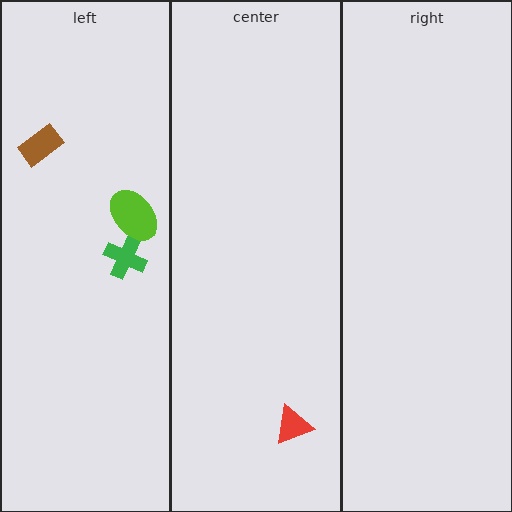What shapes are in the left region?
The green cross, the lime ellipse, the brown rectangle.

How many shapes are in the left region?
3.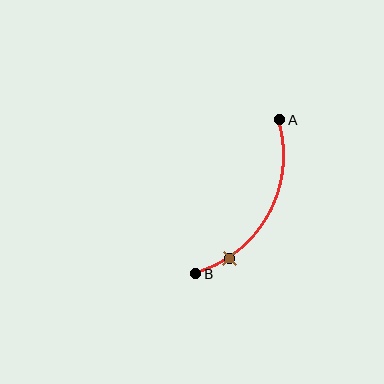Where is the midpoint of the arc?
The arc midpoint is the point on the curve farthest from the straight line joining A and B. It sits to the right of that line.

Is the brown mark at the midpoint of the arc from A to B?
No. The brown mark lies on the arc but is closer to endpoint B. The arc midpoint would be at the point on the curve equidistant along the arc from both A and B.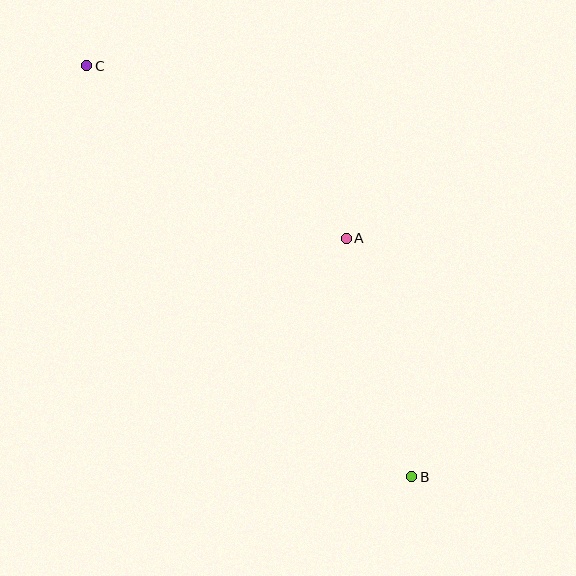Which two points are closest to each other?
Points A and B are closest to each other.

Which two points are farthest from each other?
Points B and C are farthest from each other.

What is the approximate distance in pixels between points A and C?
The distance between A and C is approximately 312 pixels.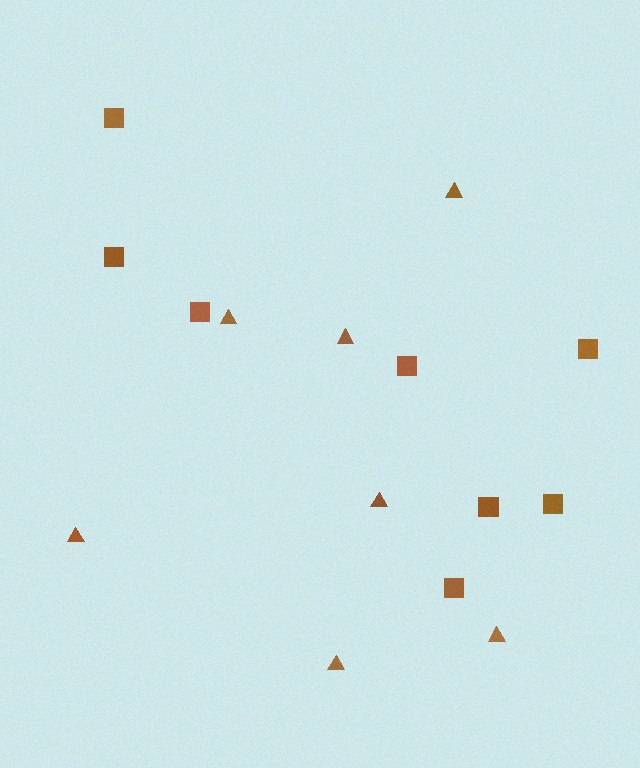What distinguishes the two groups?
There are 2 groups: one group of squares (8) and one group of triangles (7).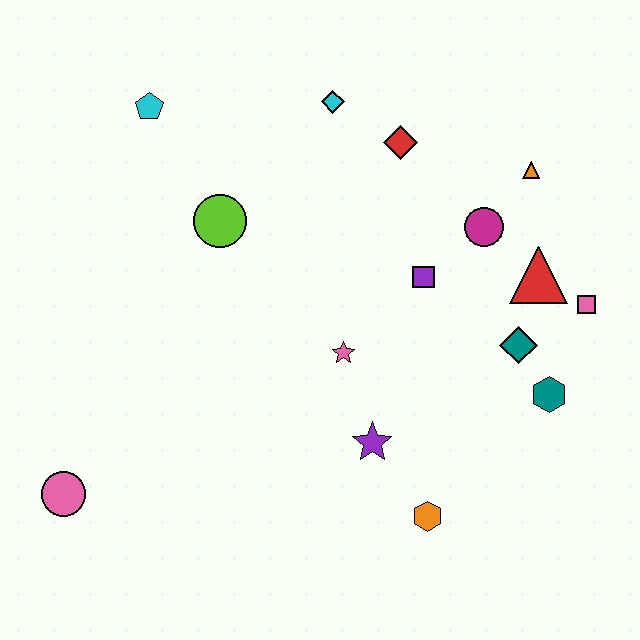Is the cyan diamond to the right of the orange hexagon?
No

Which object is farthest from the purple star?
The cyan pentagon is farthest from the purple star.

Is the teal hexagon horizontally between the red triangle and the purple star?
No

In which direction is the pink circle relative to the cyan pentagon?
The pink circle is below the cyan pentagon.